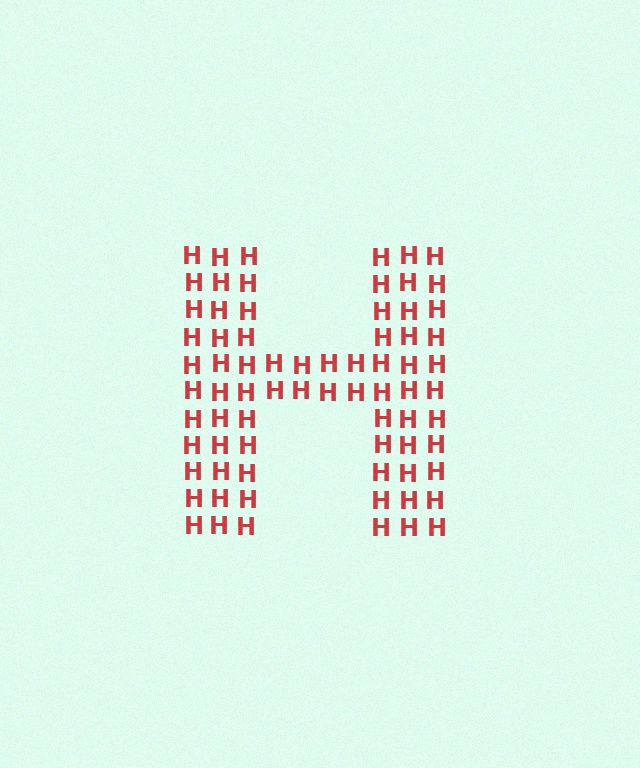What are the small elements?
The small elements are letter H's.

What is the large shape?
The large shape is the letter H.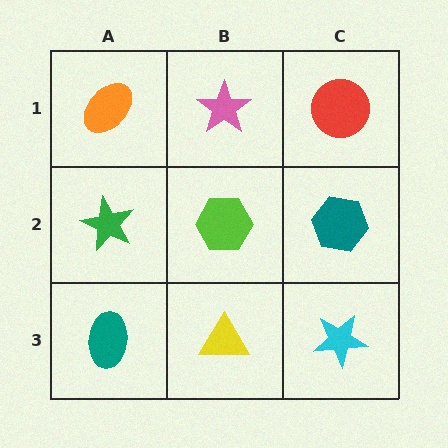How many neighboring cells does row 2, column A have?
3.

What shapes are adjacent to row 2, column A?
An orange ellipse (row 1, column A), a teal ellipse (row 3, column A), a lime hexagon (row 2, column B).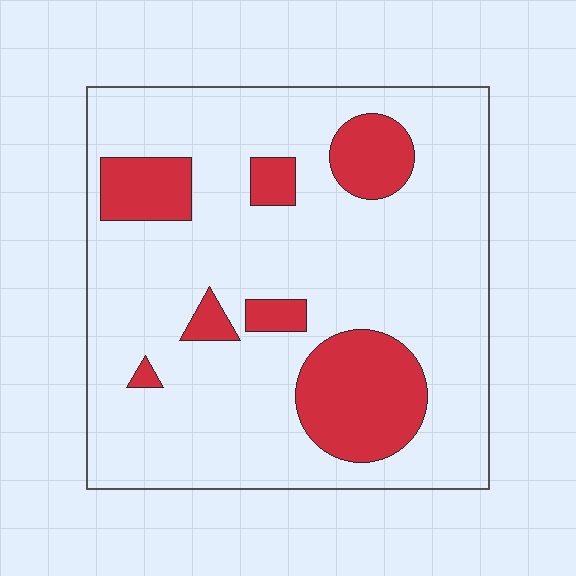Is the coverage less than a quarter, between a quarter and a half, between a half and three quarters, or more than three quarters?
Less than a quarter.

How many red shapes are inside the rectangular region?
7.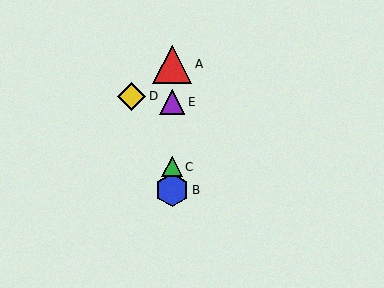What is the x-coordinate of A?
Object A is at x≈172.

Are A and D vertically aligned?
No, A is at x≈172 and D is at x≈132.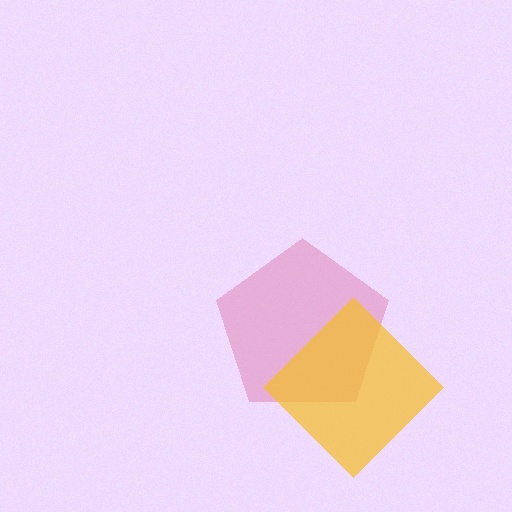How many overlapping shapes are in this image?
There are 2 overlapping shapes in the image.